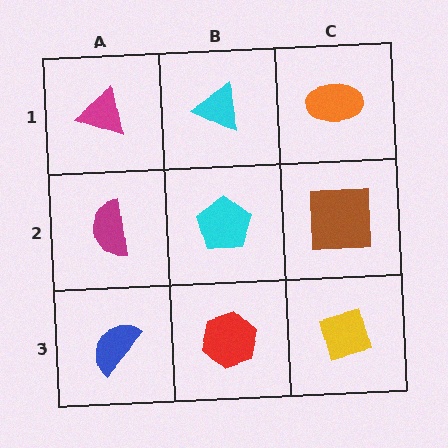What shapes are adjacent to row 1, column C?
A brown square (row 2, column C), a cyan triangle (row 1, column B).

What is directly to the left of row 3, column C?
A red hexagon.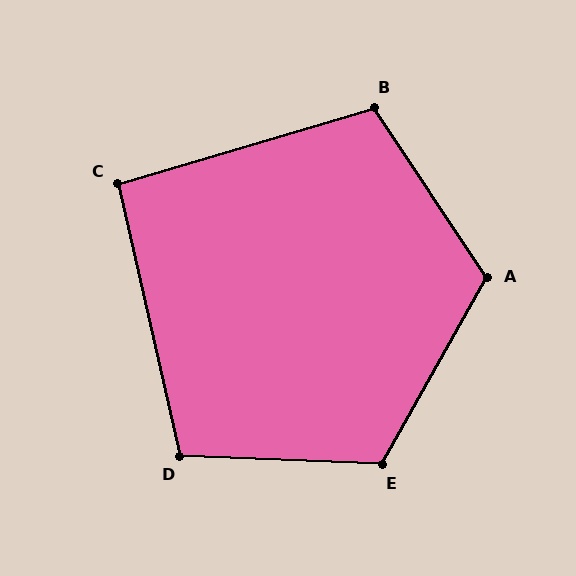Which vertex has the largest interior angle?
E, at approximately 117 degrees.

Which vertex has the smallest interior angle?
C, at approximately 94 degrees.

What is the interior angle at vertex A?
Approximately 117 degrees (obtuse).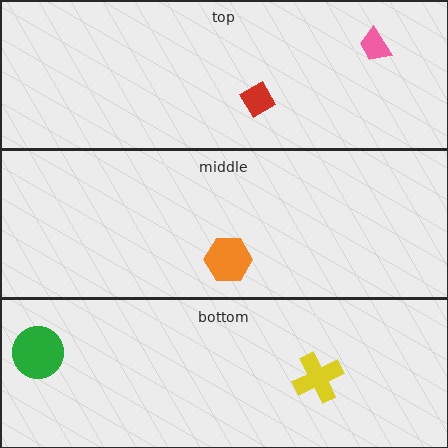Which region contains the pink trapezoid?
The top region.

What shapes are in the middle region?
The orange hexagon.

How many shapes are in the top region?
2.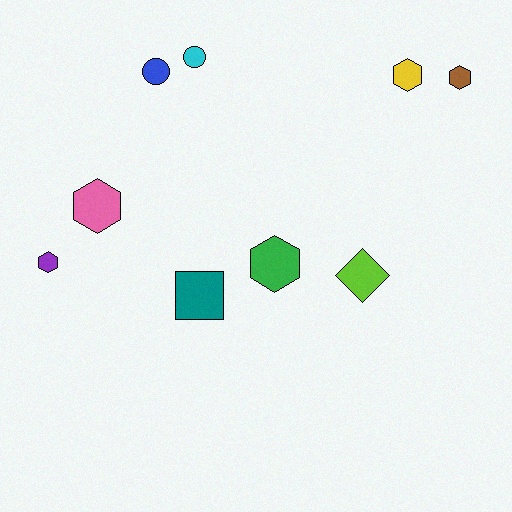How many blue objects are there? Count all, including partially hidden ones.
There is 1 blue object.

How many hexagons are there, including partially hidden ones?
There are 5 hexagons.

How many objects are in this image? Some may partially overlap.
There are 9 objects.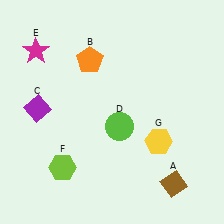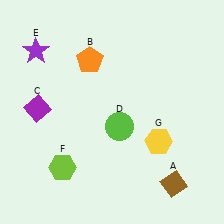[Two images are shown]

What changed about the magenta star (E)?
In Image 1, E is magenta. In Image 2, it changed to purple.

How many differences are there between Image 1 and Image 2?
There is 1 difference between the two images.